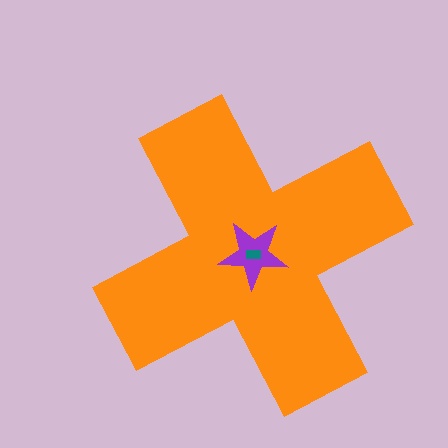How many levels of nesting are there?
3.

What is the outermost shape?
The orange cross.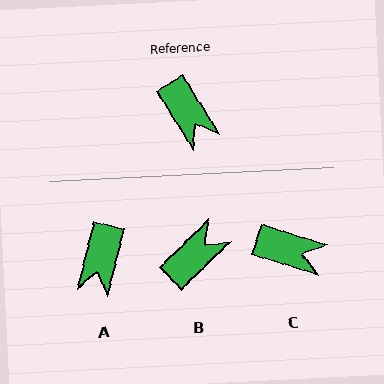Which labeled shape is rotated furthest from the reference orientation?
B, about 102 degrees away.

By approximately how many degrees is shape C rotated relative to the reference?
Approximately 41 degrees counter-clockwise.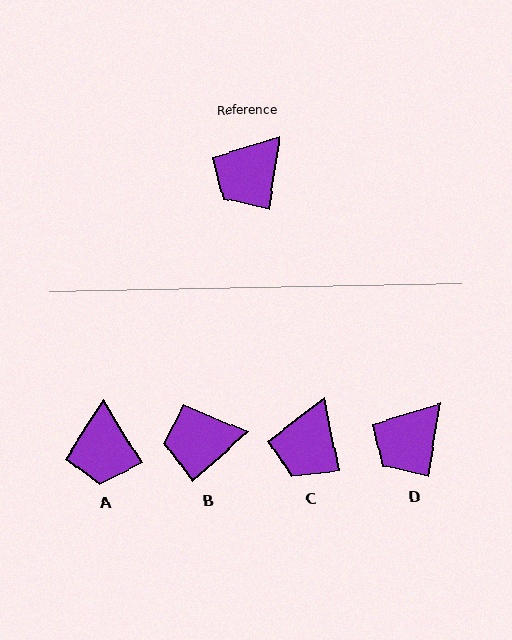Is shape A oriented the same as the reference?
No, it is off by about 40 degrees.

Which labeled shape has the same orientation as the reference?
D.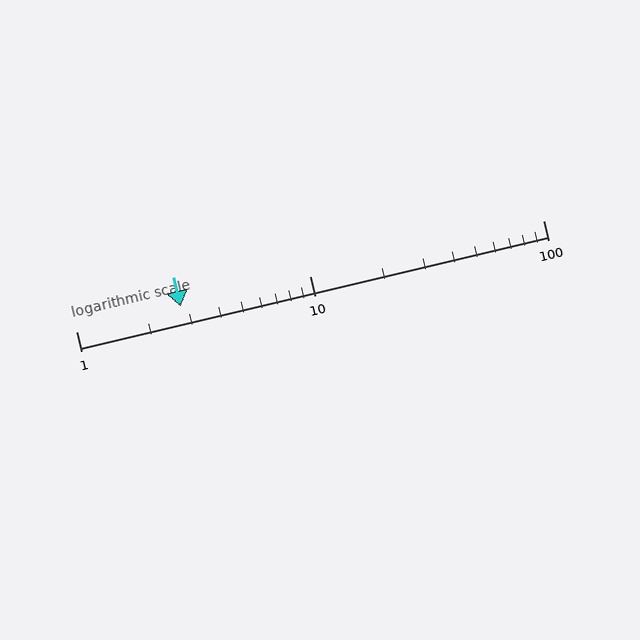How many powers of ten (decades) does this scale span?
The scale spans 2 decades, from 1 to 100.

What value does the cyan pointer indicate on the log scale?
The pointer indicates approximately 2.8.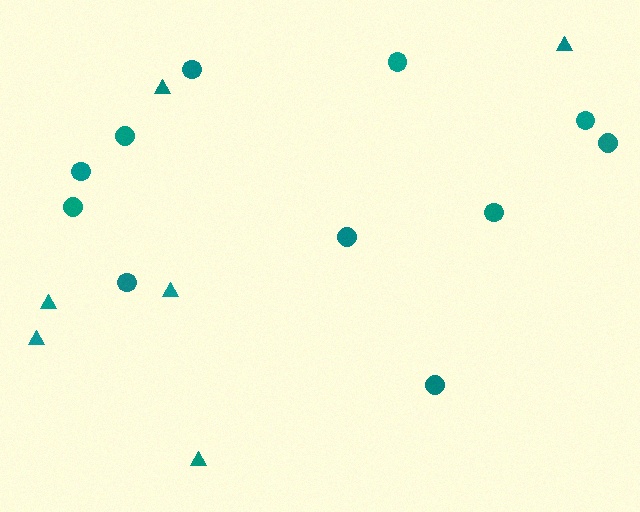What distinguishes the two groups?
There are 2 groups: one group of circles (11) and one group of triangles (6).